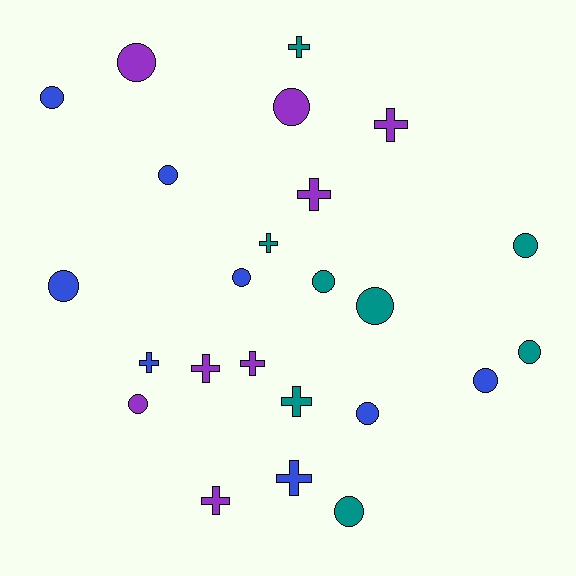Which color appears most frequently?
Teal, with 8 objects.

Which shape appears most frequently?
Circle, with 14 objects.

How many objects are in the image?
There are 24 objects.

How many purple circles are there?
There are 3 purple circles.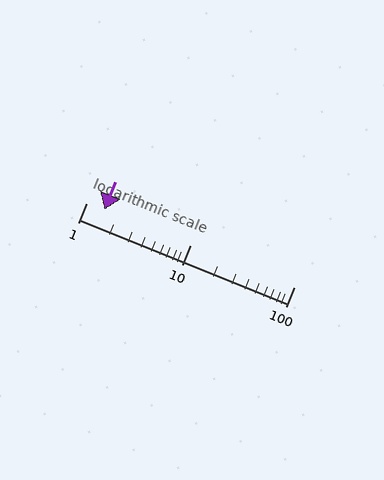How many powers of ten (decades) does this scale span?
The scale spans 2 decades, from 1 to 100.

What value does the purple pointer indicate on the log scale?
The pointer indicates approximately 1.5.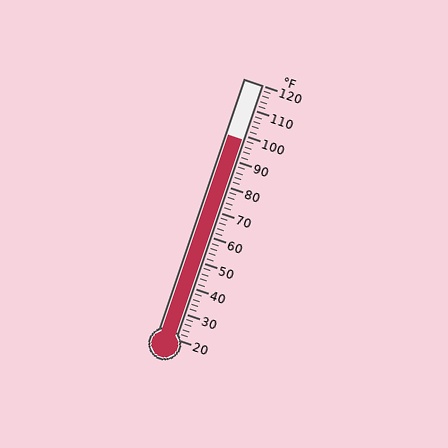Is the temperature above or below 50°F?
The temperature is above 50°F.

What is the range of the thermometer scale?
The thermometer scale ranges from 20°F to 120°F.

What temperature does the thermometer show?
The thermometer shows approximately 98°F.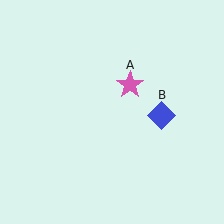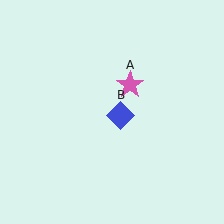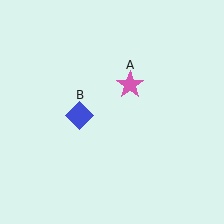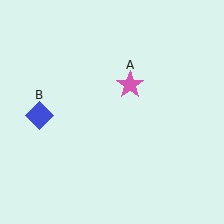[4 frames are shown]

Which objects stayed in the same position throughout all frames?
Pink star (object A) remained stationary.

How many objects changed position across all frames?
1 object changed position: blue diamond (object B).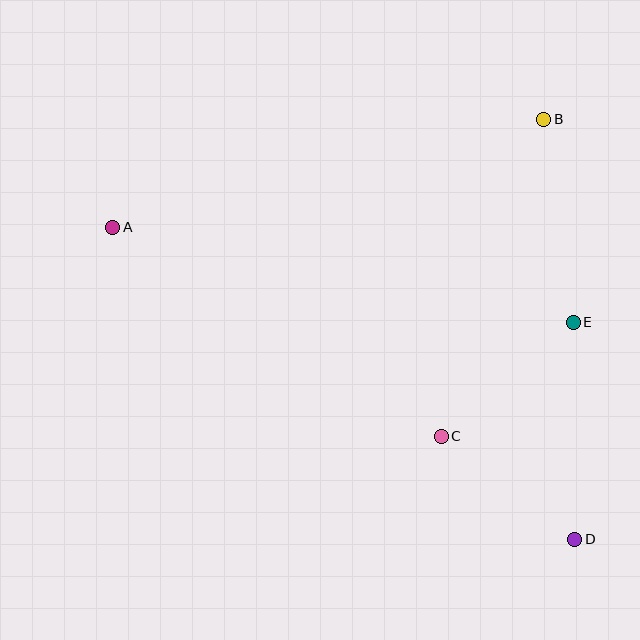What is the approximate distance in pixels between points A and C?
The distance between A and C is approximately 389 pixels.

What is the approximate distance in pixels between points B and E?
The distance between B and E is approximately 205 pixels.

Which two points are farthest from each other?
Points A and D are farthest from each other.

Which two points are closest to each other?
Points C and D are closest to each other.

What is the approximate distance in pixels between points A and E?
The distance between A and E is approximately 470 pixels.